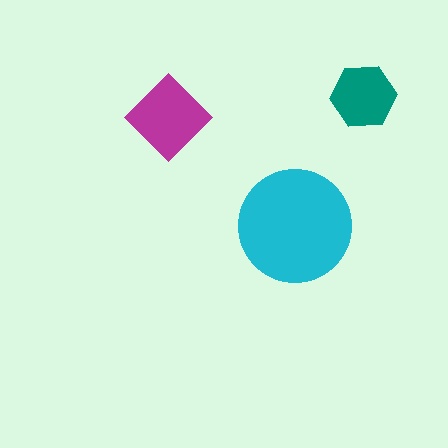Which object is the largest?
The cyan circle.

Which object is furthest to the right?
The teal hexagon is rightmost.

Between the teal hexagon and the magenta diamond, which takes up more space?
The magenta diamond.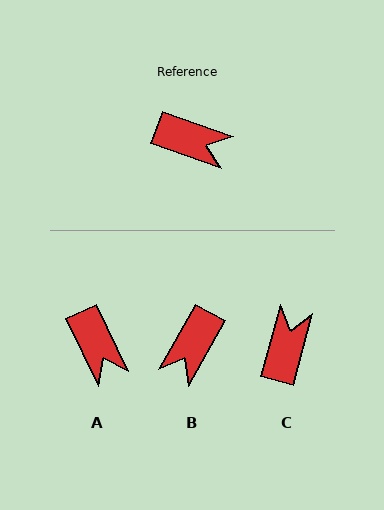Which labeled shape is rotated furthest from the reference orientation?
B, about 100 degrees away.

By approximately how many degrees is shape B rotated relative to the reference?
Approximately 100 degrees clockwise.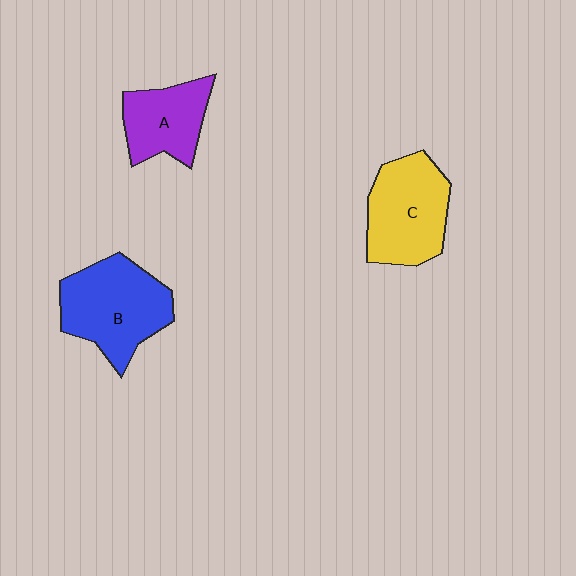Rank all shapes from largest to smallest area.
From largest to smallest: B (blue), C (yellow), A (purple).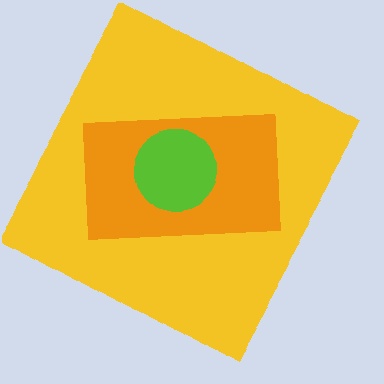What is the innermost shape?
The lime circle.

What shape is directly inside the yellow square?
The orange rectangle.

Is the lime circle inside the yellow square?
Yes.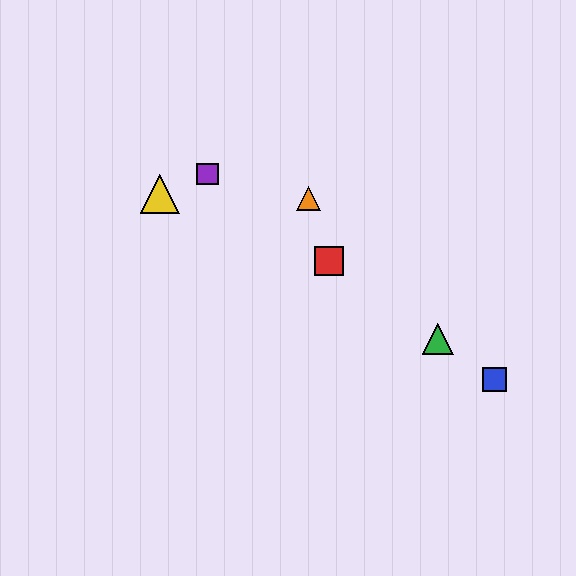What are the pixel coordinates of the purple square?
The purple square is at (207, 174).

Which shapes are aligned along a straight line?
The red square, the blue square, the green triangle, the purple square are aligned along a straight line.